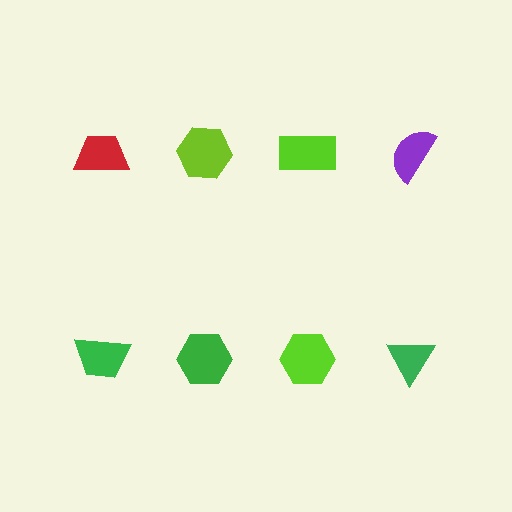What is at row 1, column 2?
A lime hexagon.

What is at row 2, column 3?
A lime hexagon.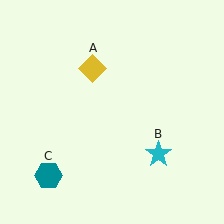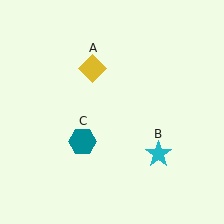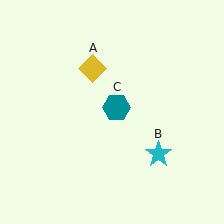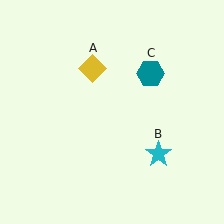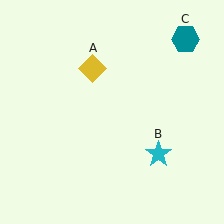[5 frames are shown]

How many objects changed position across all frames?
1 object changed position: teal hexagon (object C).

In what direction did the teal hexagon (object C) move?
The teal hexagon (object C) moved up and to the right.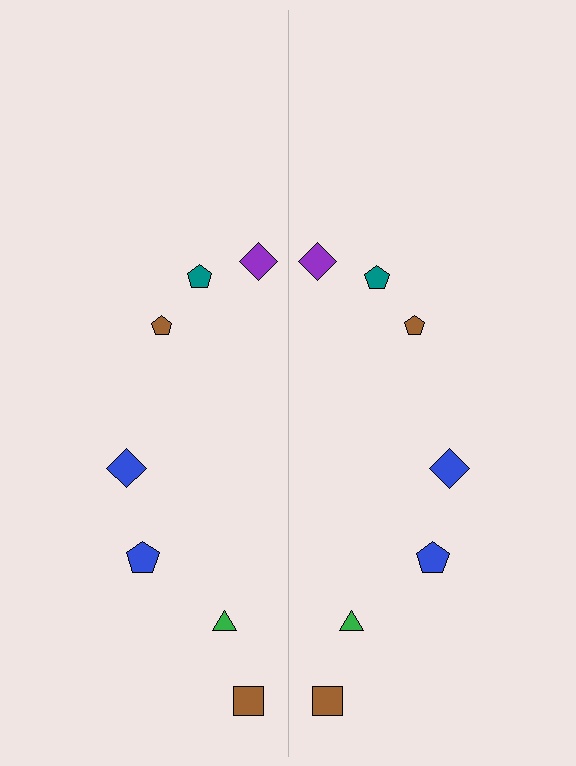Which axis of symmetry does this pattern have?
The pattern has a vertical axis of symmetry running through the center of the image.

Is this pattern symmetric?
Yes, this pattern has bilateral (reflection) symmetry.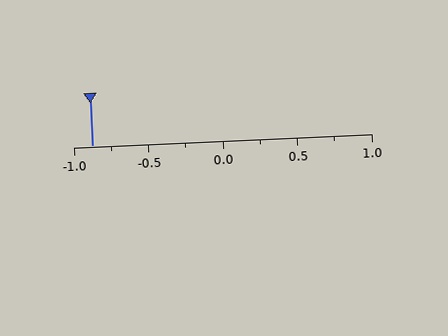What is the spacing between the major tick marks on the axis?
The major ticks are spaced 0.5 apart.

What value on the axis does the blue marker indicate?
The marker indicates approximately -0.88.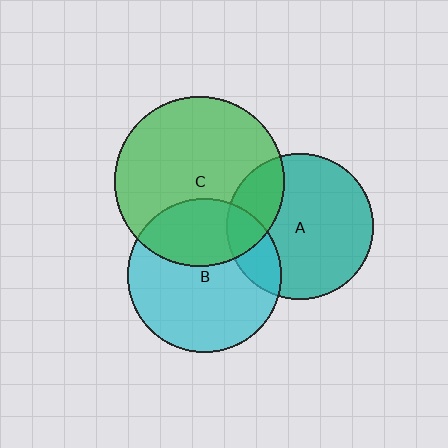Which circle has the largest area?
Circle C (green).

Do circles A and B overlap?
Yes.